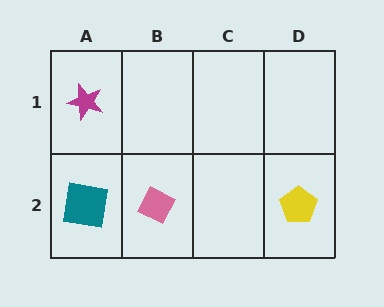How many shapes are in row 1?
1 shape.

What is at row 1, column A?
A magenta star.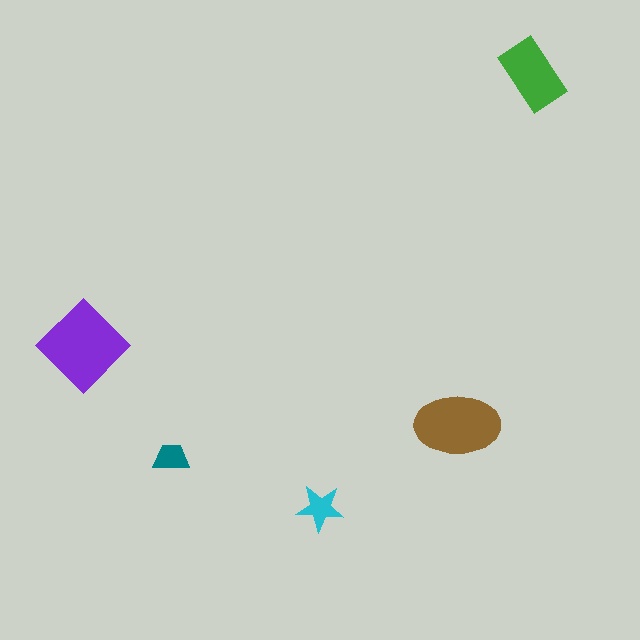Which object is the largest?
The purple diamond.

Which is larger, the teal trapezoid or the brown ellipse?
The brown ellipse.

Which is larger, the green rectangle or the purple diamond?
The purple diamond.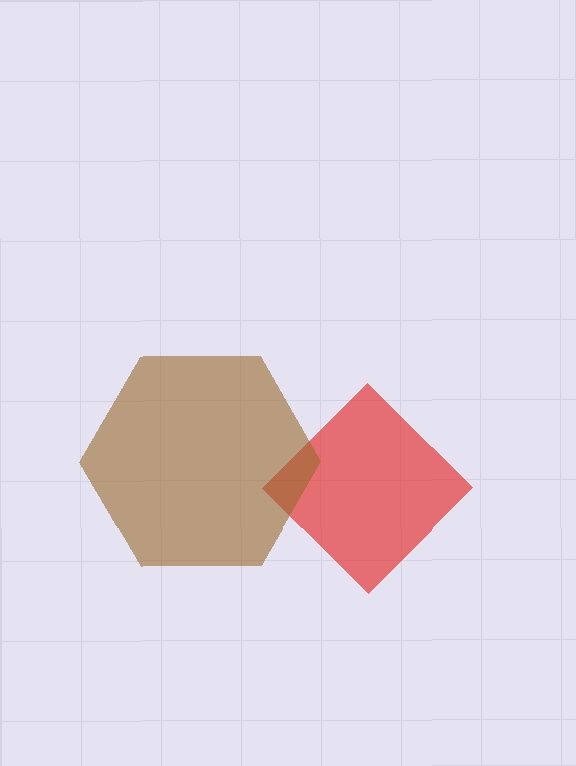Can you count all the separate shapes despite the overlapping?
Yes, there are 2 separate shapes.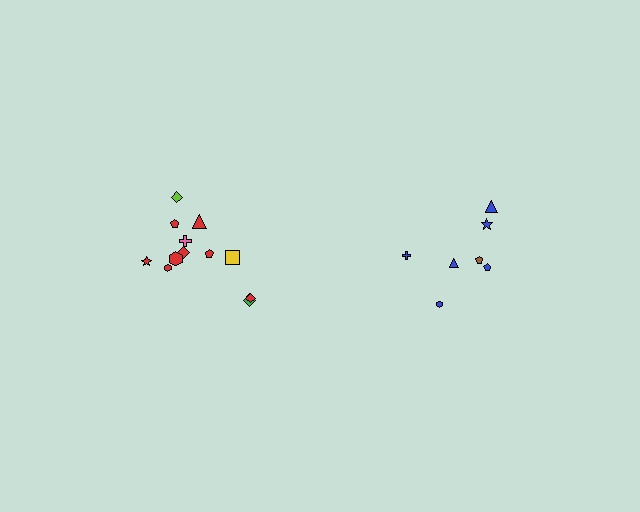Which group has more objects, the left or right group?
The left group.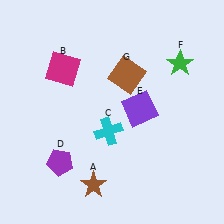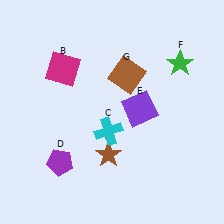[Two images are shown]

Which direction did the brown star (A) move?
The brown star (A) moved up.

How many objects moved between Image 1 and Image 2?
1 object moved between the two images.